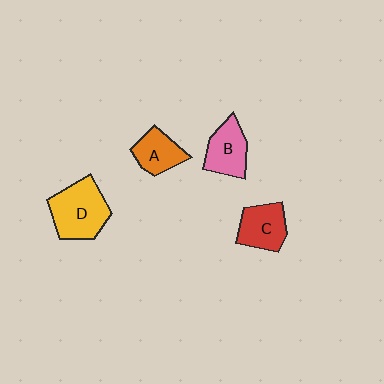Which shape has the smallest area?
Shape A (orange).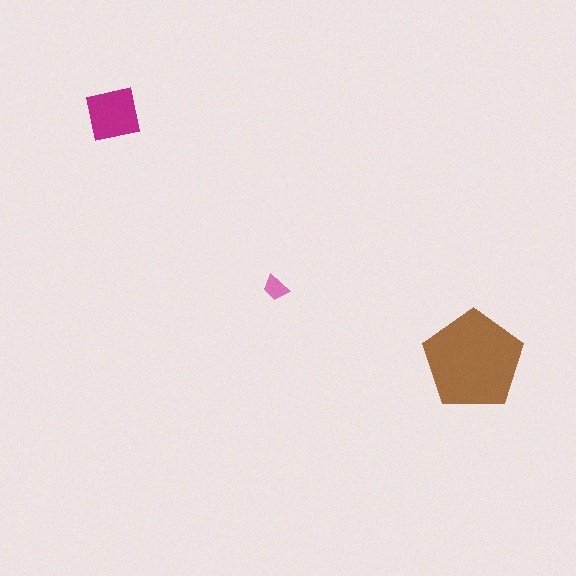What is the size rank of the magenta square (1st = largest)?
2nd.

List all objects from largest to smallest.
The brown pentagon, the magenta square, the pink trapezoid.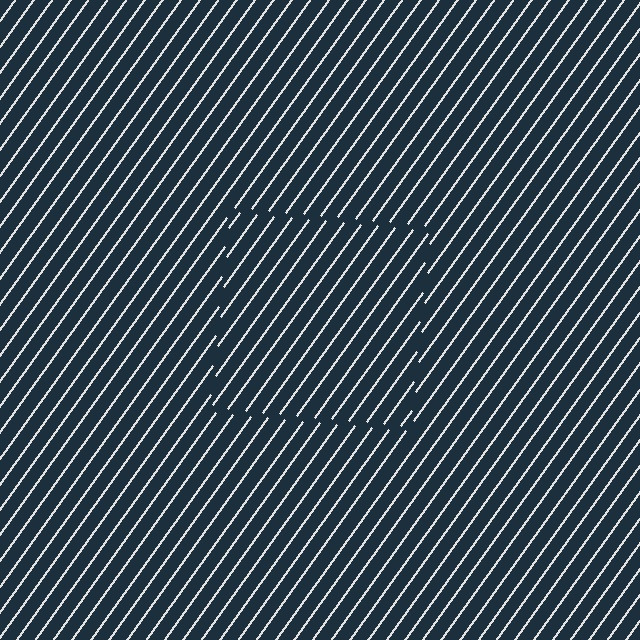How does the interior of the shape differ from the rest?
The interior of the shape contains the same grating, shifted by half a period — the contour is defined by the phase discontinuity where line-ends from the inner and outer gratings abut.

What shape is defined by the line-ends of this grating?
An illusory square. The interior of the shape contains the same grating, shifted by half a period — the contour is defined by the phase discontinuity where line-ends from the inner and outer gratings abut.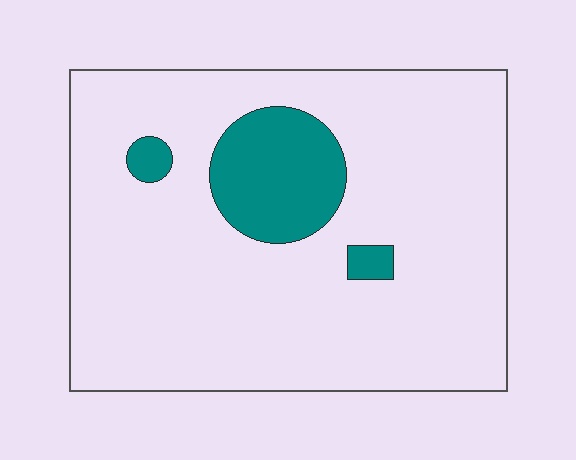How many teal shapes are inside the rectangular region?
3.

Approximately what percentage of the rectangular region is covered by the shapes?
Approximately 15%.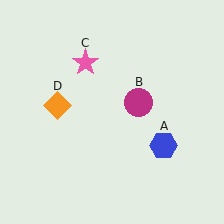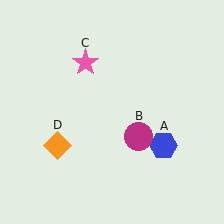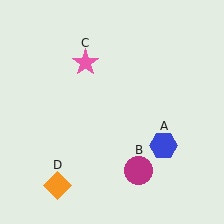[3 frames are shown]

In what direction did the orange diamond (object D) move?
The orange diamond (object D) moved down.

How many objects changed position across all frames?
2 objects changed position: magenta circle (object B), orange diamond (object D).